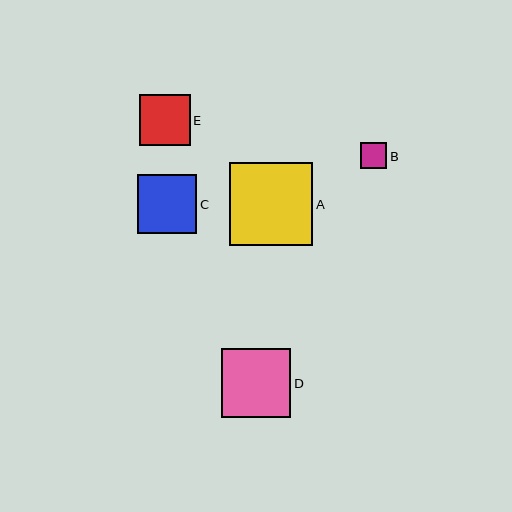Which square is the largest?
Square A is the largest with a size of approximately 83 pixels.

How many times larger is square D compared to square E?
Square D is approximately 1.4 times the size of square E.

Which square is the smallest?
Square B is the smallest with a size of approximately 26 pixels.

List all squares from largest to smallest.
From largest to smallest: A, D, C, E, B.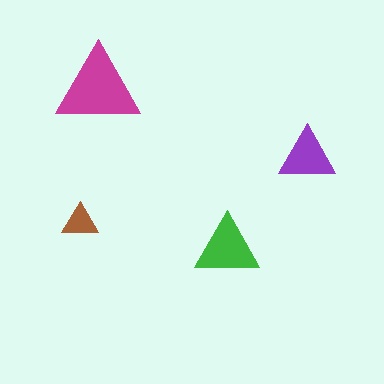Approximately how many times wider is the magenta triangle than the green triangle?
About 1.5 times wider.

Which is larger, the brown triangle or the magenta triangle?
The magenta one.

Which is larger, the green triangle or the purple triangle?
The green one.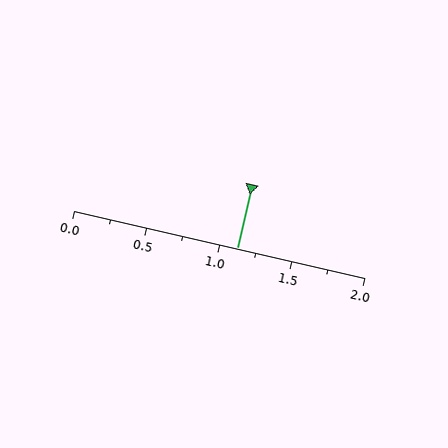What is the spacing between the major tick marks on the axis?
The major ticks are spaced 0.5 apart.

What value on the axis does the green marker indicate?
The marker indicates approximately 1.12.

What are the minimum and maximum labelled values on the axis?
The axis runs from 0.0 to 2.0.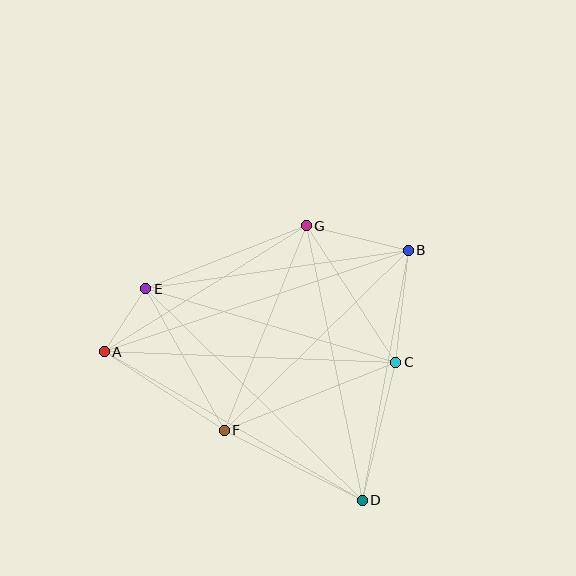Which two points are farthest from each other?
Points A and B are farthest from each other.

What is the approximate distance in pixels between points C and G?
The distance between C and G is approximately 163 pixels.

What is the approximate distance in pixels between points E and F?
The distance between E and F is approximately 162 pixels.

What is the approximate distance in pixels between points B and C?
The distance between B and C is approximately 113 pixels.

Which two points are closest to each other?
Points A and E are closest to each other.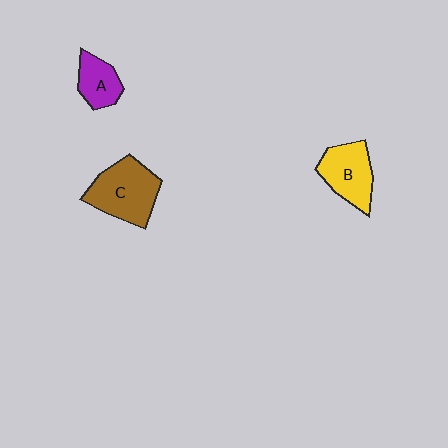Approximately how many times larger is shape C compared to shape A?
Approximately 1.9 times.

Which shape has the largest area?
Shape C (brown).